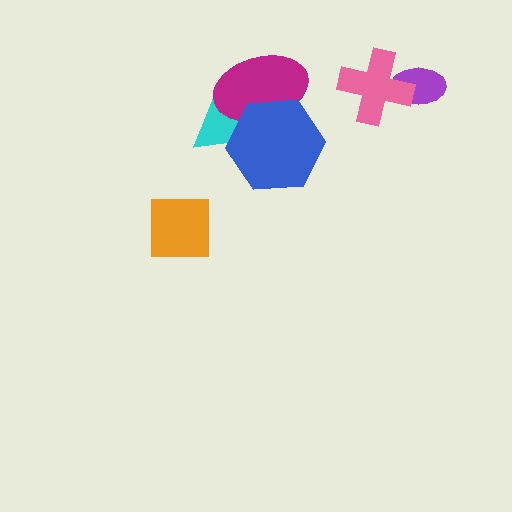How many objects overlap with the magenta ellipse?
2 objects overlap with the magenta ellipse.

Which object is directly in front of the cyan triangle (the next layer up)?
The magenta ellipse is directly in front of the cyan triangle.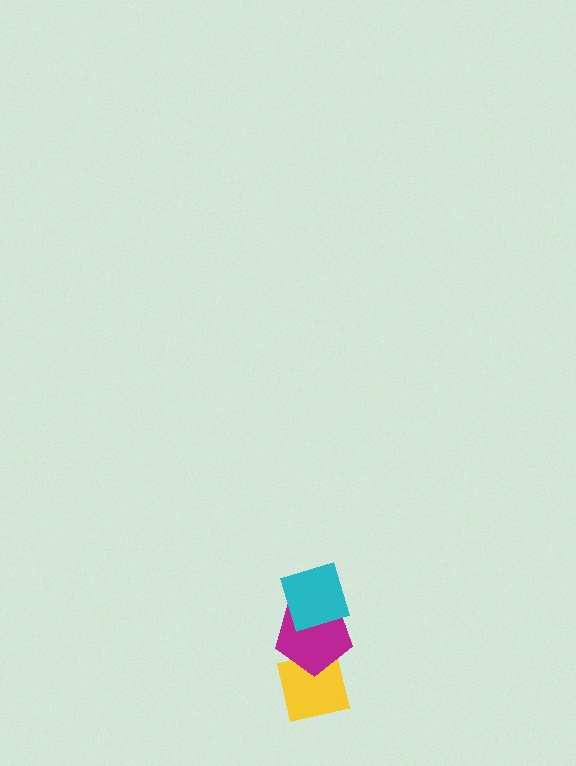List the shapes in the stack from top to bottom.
From top to bottom: the cyan diamond, the magenta pentagon, the yellow square.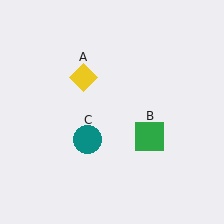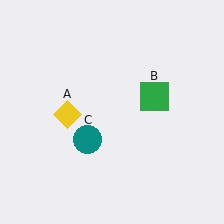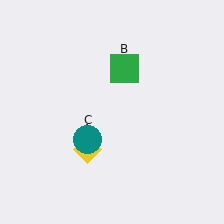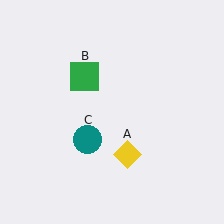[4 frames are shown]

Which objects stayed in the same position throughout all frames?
Teal circle (object C) remained stationary.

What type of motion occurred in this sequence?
The yellow diamond (object A), green square (object B) rotated counterclockwise around the center of the scene.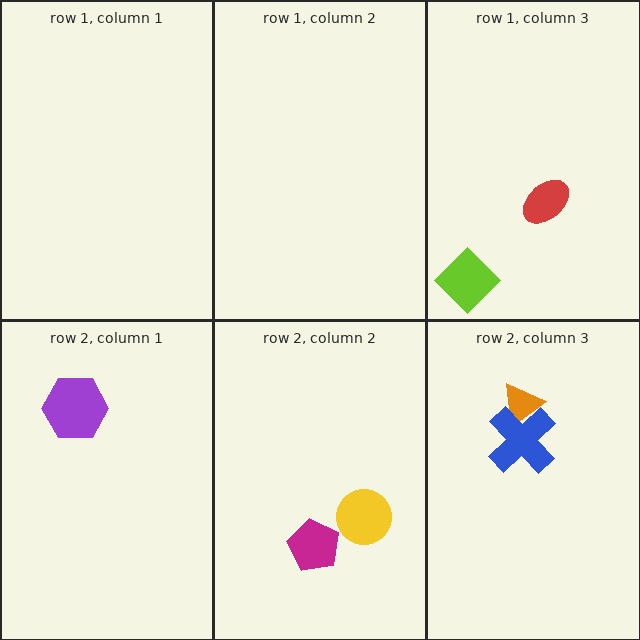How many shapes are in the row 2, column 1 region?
1.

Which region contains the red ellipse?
The row 1, column 3 region.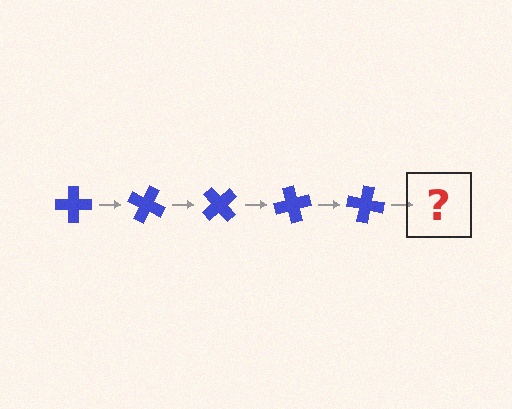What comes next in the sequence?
The next element should be a blue cross rotated 125 degrees.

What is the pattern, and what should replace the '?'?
The pattern is that the cross rotates 25 degrees each step. The '?' should be a blue cross rotated 125 degrees.